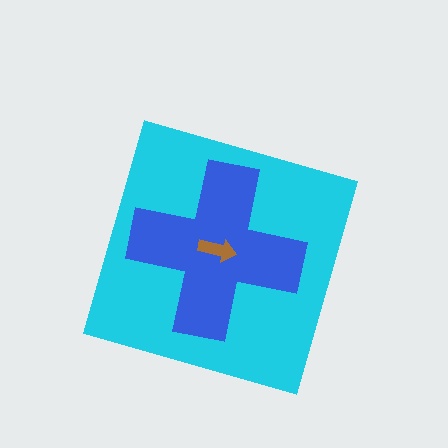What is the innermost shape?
The brown arrow.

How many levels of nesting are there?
3.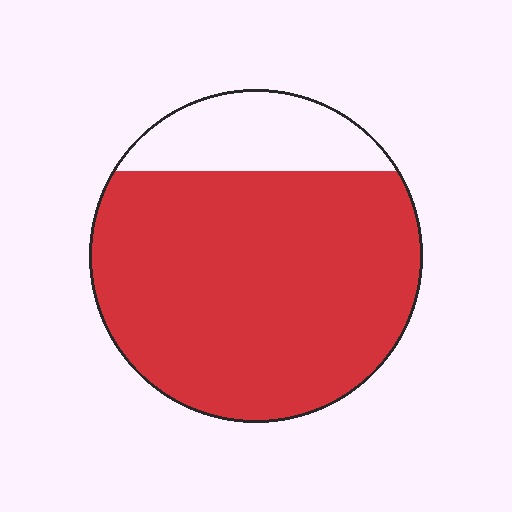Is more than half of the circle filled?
Yes.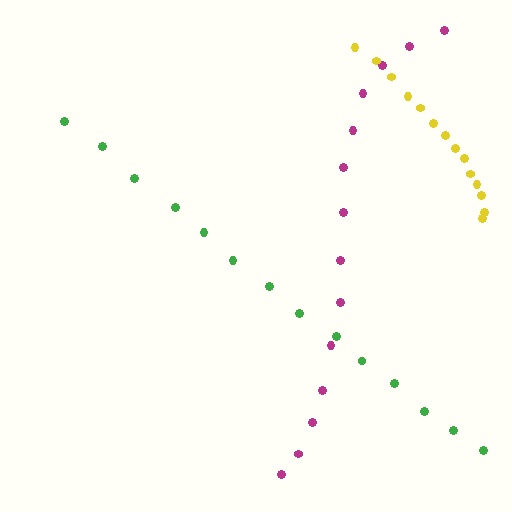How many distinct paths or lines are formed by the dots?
There are 3 distinct paths.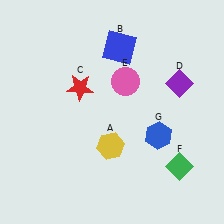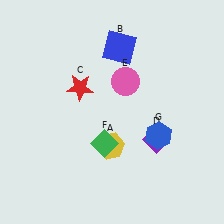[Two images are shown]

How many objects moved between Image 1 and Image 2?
2 objects moved between the two images.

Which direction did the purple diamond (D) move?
The purple diamond (D) moved down.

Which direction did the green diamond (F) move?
The green diamond (F) moved left.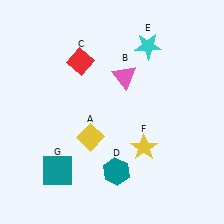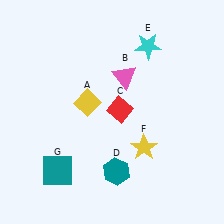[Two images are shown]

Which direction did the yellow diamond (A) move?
The yellow diamond (A) moved up.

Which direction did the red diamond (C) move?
The red diamond (C) moved down.